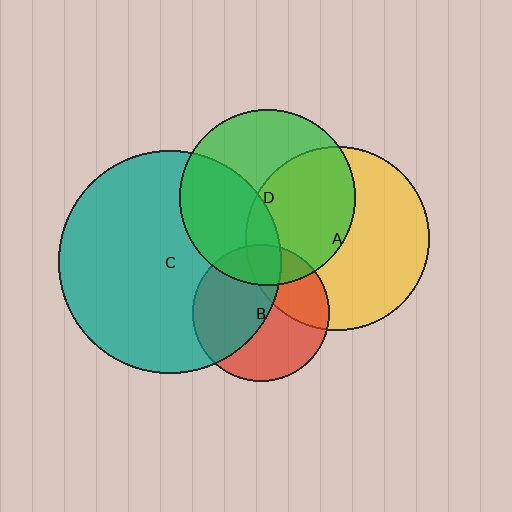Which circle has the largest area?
Circle C (teal).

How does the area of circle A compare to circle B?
Approximately 1.8 times.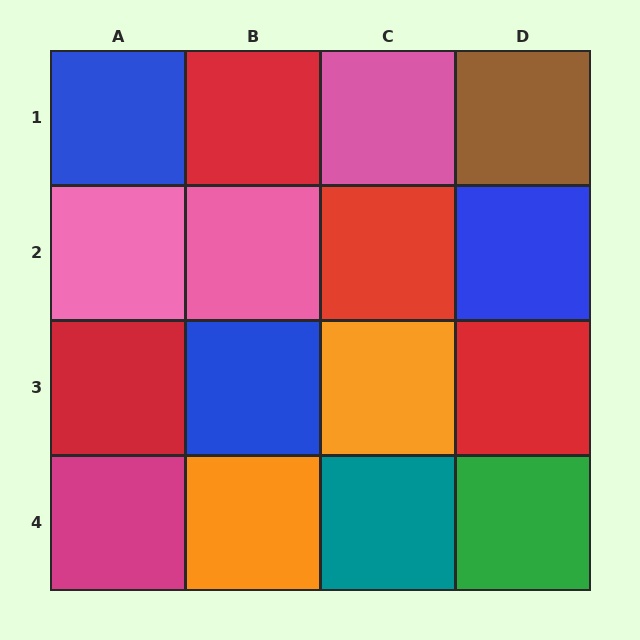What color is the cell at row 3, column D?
Red.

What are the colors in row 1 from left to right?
Blue, red, pink, brown.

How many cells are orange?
2 cells are orange.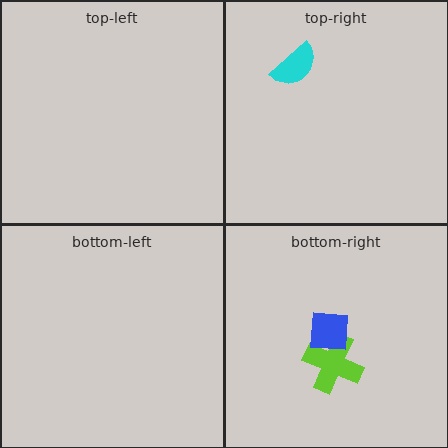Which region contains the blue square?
The bottom-right region.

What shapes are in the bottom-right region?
The lime cross, the blue square.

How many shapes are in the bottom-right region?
2.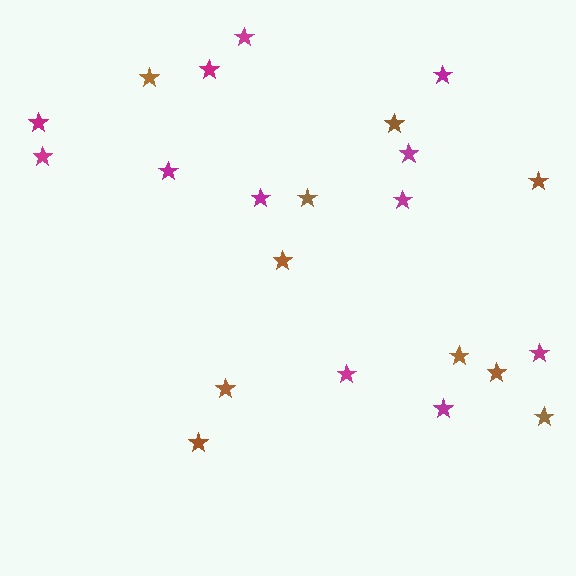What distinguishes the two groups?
There are 2 groups: one group of magenta stars (12) and one group of brown stars (10).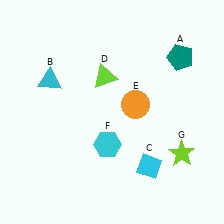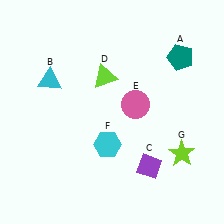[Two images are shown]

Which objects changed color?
C changed from cyan to purple. E changed from orange to pink.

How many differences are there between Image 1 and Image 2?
There are 2 differences between the two images.